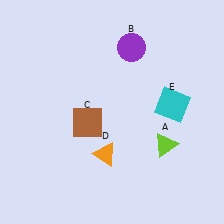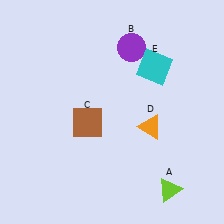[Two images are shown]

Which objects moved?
The objects that moved are: the lime triangle (A), the orange triangle (D), the cyan square (E).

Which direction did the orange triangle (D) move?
The orange triangle (D) moved right.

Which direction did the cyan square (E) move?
The cyan square (E) moved up.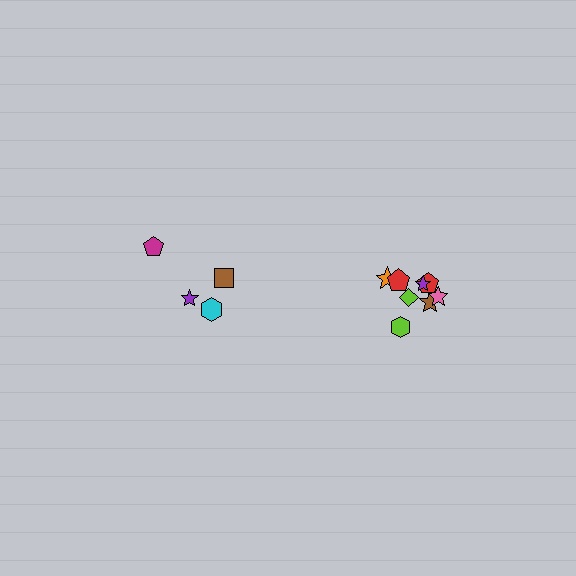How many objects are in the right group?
There are 8 objects.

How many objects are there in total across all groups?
There are 12 objects.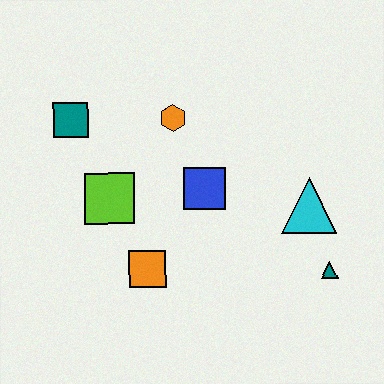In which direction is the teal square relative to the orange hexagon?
The teal square is to the left of the orange hexagon.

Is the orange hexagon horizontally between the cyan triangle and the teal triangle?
No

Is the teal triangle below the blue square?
Yes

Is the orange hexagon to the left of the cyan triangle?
Yes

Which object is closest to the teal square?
The lime square is closest to the teal square.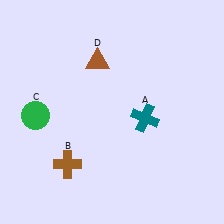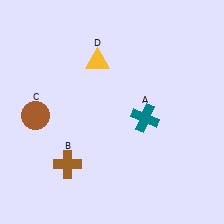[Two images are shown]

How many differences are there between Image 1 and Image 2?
There are 2 differences between the two images.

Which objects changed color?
C changed from green to brown. D changed from brown to yellow.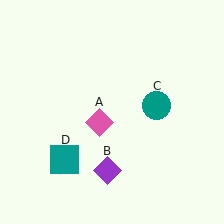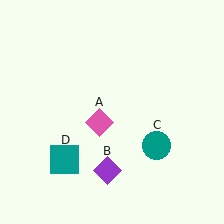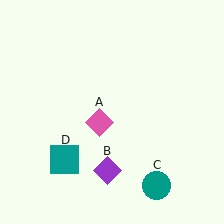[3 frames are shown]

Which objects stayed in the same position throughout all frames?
Pink diamond (object A) and purple diamond (object B) and teal square (object D) remained stationary.